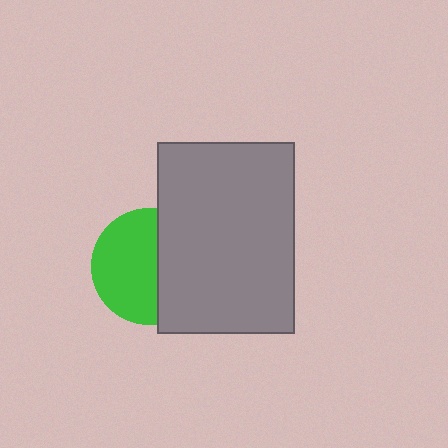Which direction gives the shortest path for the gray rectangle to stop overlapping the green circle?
Moving right gives the shortest separation.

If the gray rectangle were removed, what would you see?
You would see the complete green circle.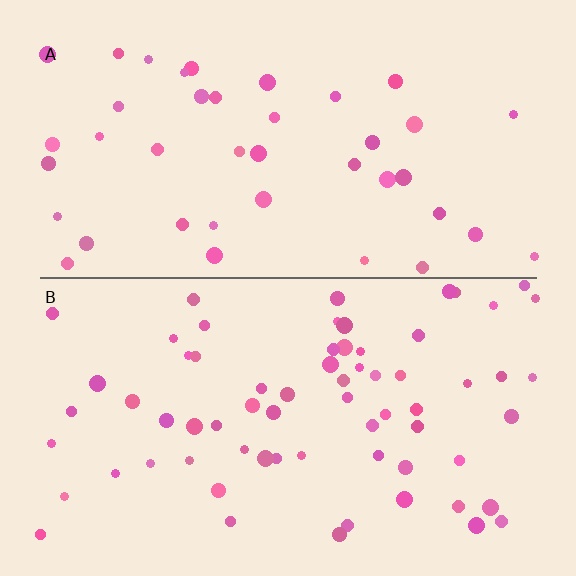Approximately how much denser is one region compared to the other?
Approximately 1.6× — region B over region A.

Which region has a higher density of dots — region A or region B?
B (the bottom).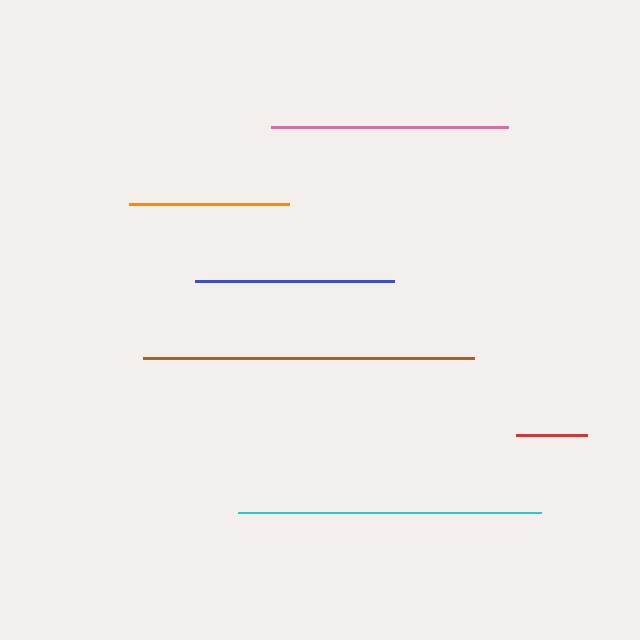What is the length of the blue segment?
The blue segment is approximately 199 pixels long.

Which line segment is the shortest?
The red line is the shortest at approximately 71 pixels.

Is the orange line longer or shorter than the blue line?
The blue line is longer than the orange line.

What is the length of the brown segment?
The brown segment is approximately 331 pixels long.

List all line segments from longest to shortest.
From longest to shortest: brown, cyan, pink, blue, orange, red.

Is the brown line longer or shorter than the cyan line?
The brown line is longer than the cyan line.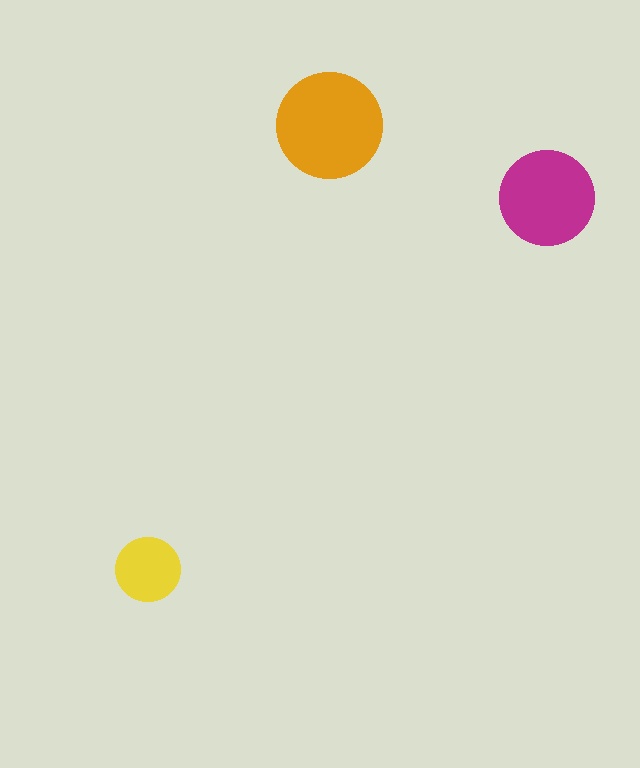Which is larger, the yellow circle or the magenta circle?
The magenta one.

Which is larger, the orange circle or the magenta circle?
The orange one.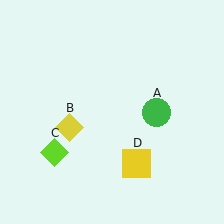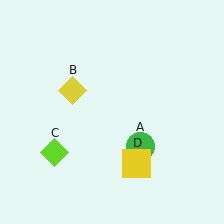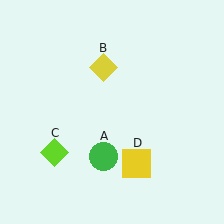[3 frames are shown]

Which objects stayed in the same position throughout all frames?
Lime diamond (object C) and yellow square (object D) remained stationary.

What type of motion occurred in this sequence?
The green circle (object A), yellow diamond (object B) rotated clockwise around the center of the scene.